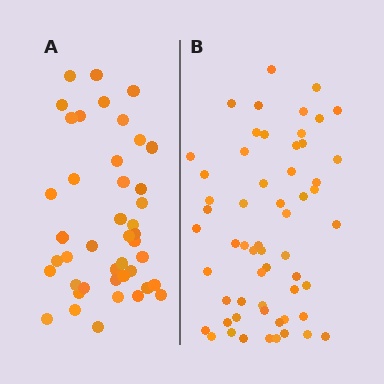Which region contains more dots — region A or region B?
Region B (the right region) has more dots.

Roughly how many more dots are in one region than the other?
Region B has approximately 15 more dots than region A.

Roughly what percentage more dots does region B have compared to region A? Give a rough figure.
About 35% more.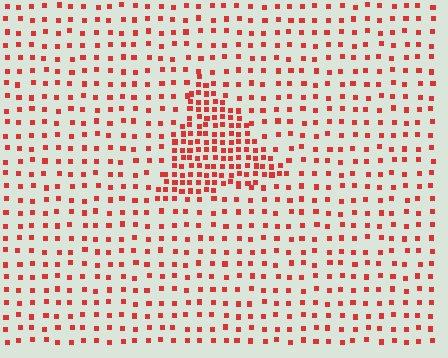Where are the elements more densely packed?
The elements are more densely packed inside the triangle boundary.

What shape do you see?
I see a triangle.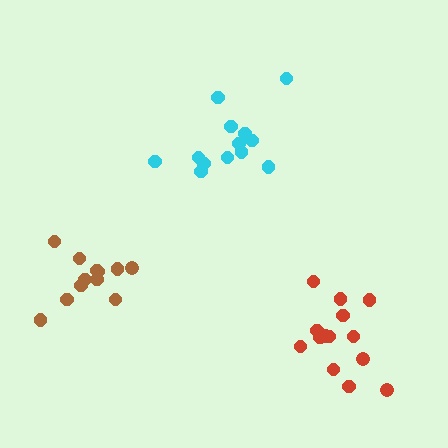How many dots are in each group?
Group 1: 13 dots, Group 2: 12 dots, Group 3: 14 dots (39 total).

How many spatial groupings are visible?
There are 3 spatial groupings.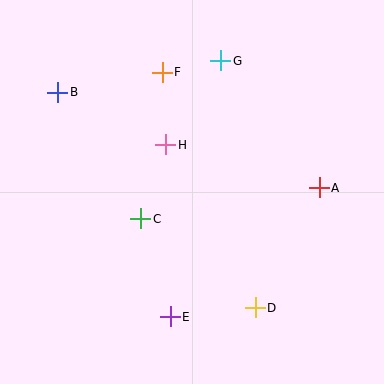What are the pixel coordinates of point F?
Point F is at (162, 72).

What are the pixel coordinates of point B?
Point B is at (58, 92).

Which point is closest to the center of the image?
Point H at (166, 145) is closest to the center.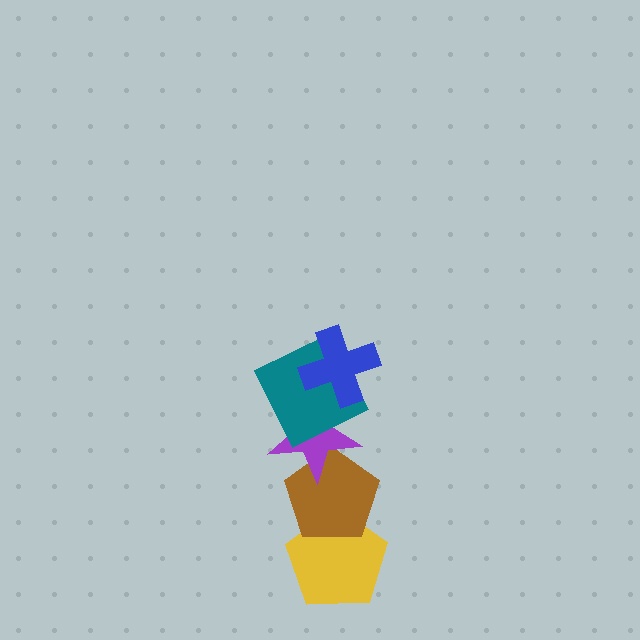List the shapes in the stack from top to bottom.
From top to bottom: the blue cross, the teal square, the purple star, the brown pentagon, the yellow pentagon.